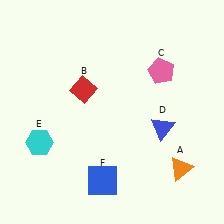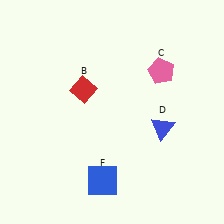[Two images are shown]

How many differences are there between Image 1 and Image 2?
There are 2 differences between the two images.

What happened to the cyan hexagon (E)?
The cyan hexagon (E) was removed in Image 2. It was in the bottom-left area of Image 1.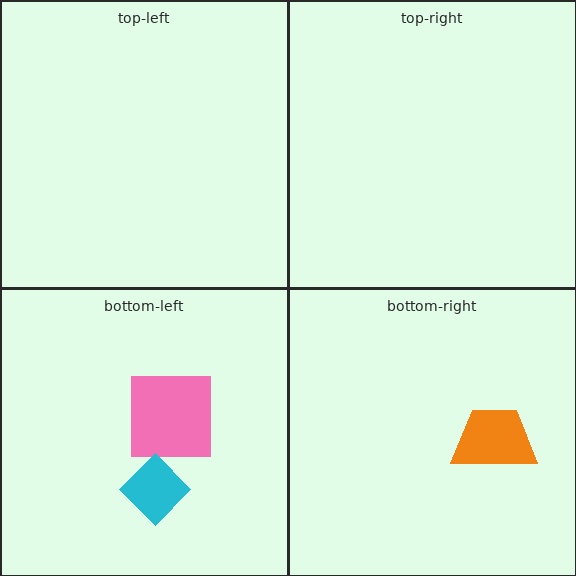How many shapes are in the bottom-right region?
1.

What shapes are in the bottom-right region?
The orange trapezoid.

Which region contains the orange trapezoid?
The bottom-right region.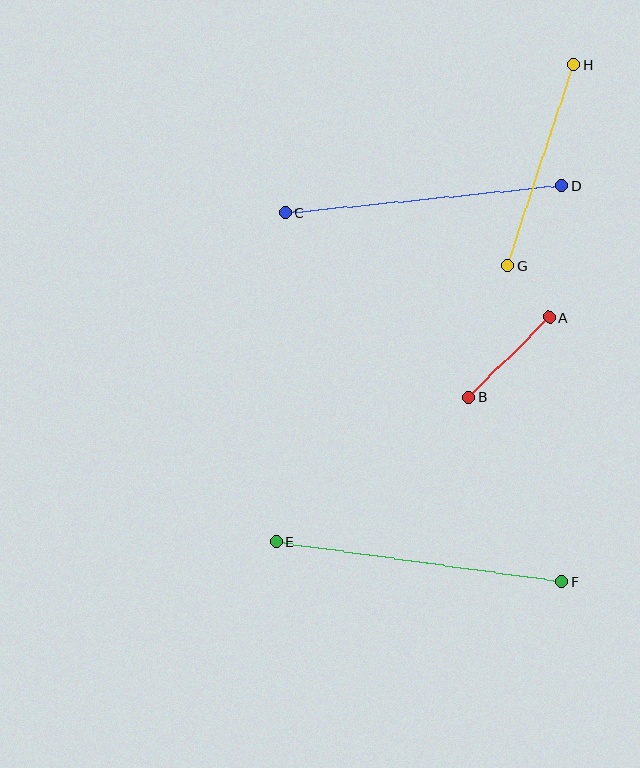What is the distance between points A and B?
The distance is approximately 114 pixels.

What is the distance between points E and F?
The distance is approximately 288 pixels.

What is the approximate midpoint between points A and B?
The midpoint is at approximately (509, 357) pixels.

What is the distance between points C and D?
The distance is approximately 278 pixels.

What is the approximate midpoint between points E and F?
The midpoint is at approximately (419, 562) pixels.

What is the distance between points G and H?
The distance is approximately 211 pixels.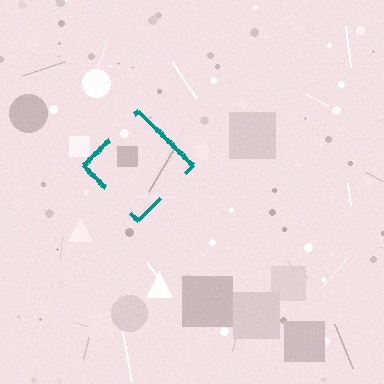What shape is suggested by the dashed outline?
The dashed outline suggests a diamond.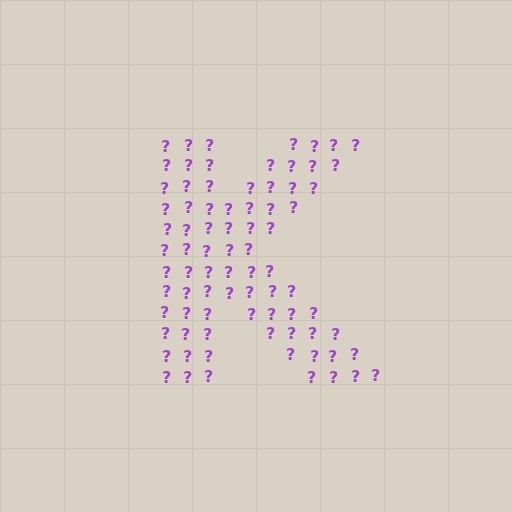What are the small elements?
The small elements are question marks.